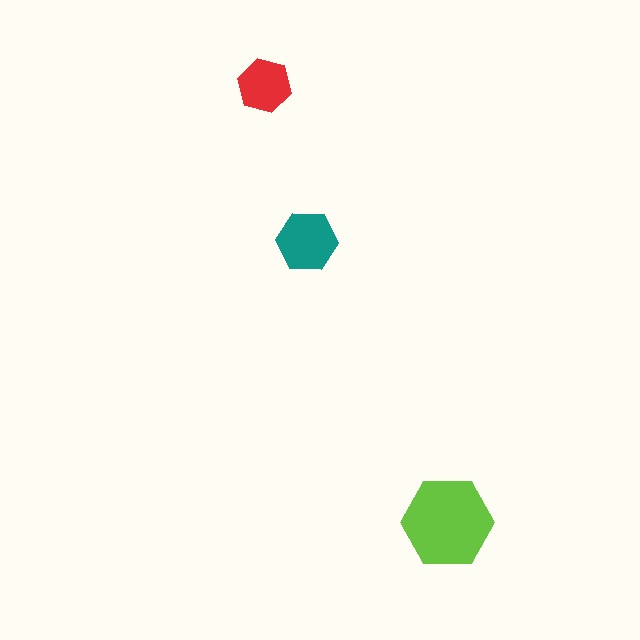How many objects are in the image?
There are 3 objects in the image.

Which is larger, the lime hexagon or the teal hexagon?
The lime one.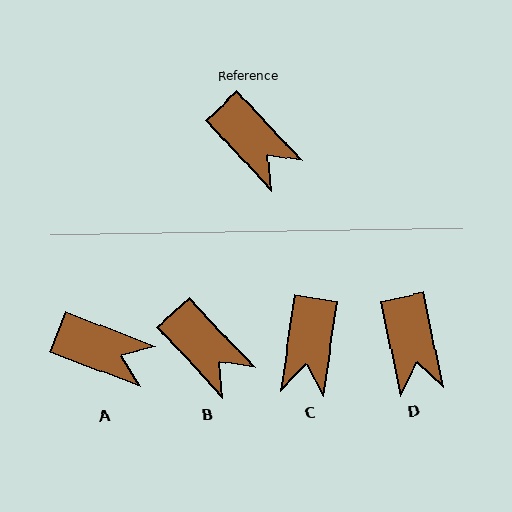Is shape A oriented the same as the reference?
No, it is off by about 26 degrees.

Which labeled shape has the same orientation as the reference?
B.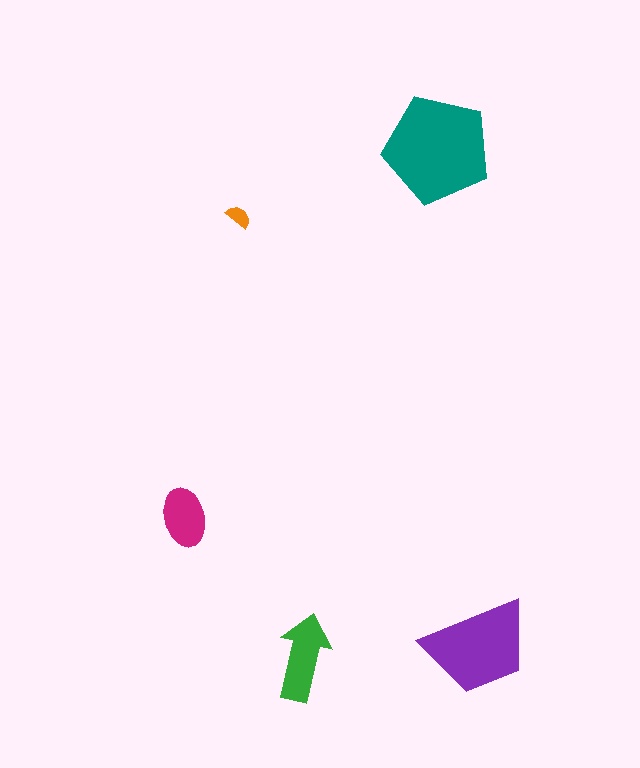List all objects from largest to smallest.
The teal pentagon, the purple trapezoid, the green arrow, the magenta ellipse, the orange semicircle.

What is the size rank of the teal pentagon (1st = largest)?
1st.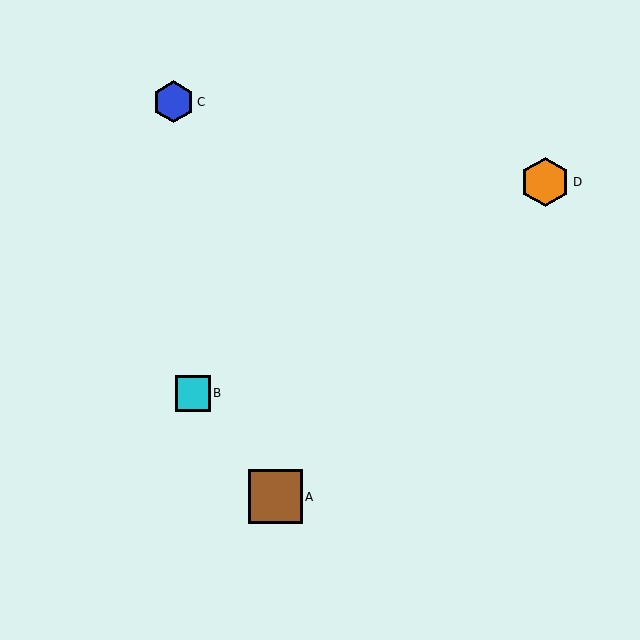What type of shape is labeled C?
Shape C is a blue hexagon.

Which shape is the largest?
The brown square (labeled A) is the largest.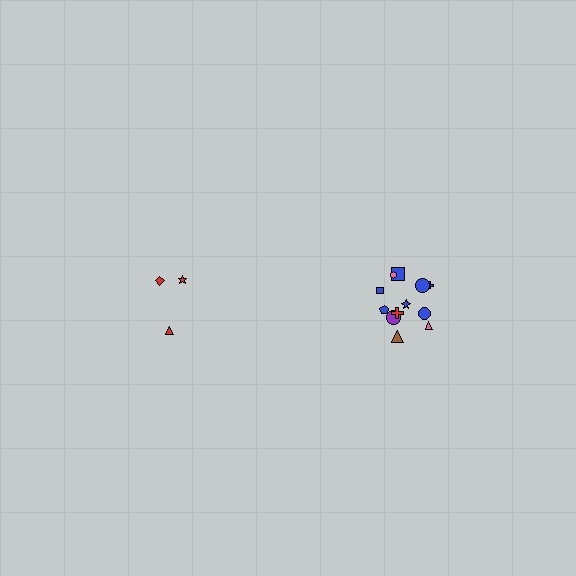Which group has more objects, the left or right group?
The right group.